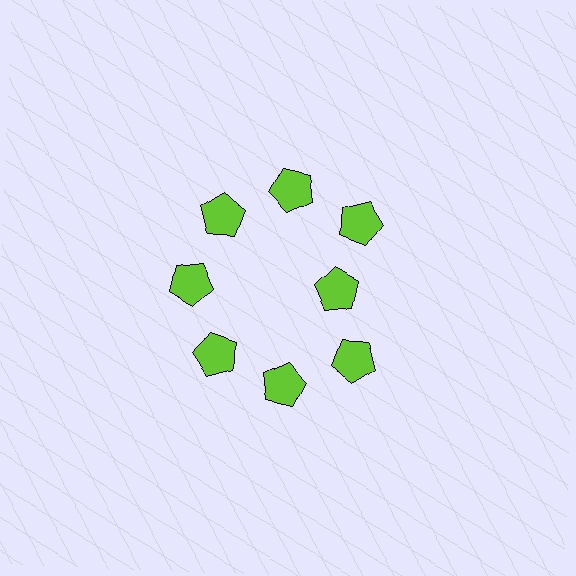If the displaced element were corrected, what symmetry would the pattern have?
It would have 8-fold rotational symmetry — the pattern would map onto itself every 45 degrees.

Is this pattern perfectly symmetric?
No. The 8 lime pentagons are arranged in a ring, but one element near the 3 o'clock position is pulled inward toward the center, breaking the 8-fold rotational symmetry.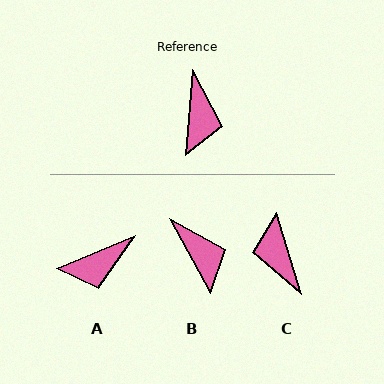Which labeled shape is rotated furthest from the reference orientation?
C, about 158 degrees away.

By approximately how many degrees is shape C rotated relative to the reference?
Approximately 158 degrees clockwise.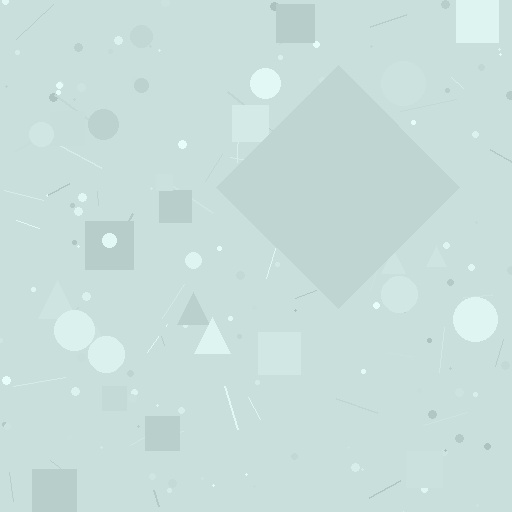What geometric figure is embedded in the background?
A diamond is embedded in the background.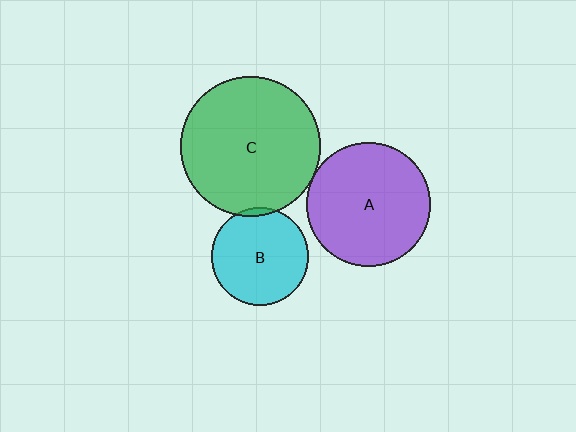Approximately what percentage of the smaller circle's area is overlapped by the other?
Approximately 5%.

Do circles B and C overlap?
Yes.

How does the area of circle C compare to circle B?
Approximately 2.0 times.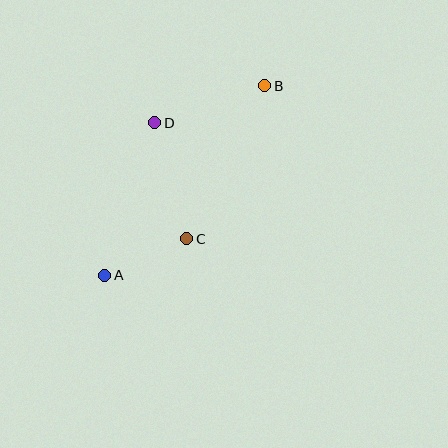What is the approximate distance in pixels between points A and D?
The distance between A and D is approximately 161 pixels.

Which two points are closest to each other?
Points A and C are closest to each other.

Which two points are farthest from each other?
Points A and B are farthest from each other.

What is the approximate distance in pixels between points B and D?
The distance between B and D is approximately 116 pixels.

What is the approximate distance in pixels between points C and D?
The distance between C and D is approximately 121 pixels.